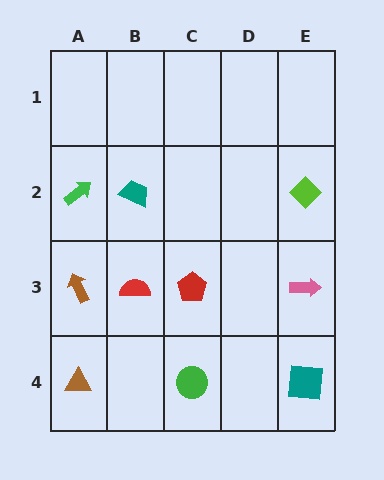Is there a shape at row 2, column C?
No, that cell is empty.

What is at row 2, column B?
A teal trapezoid.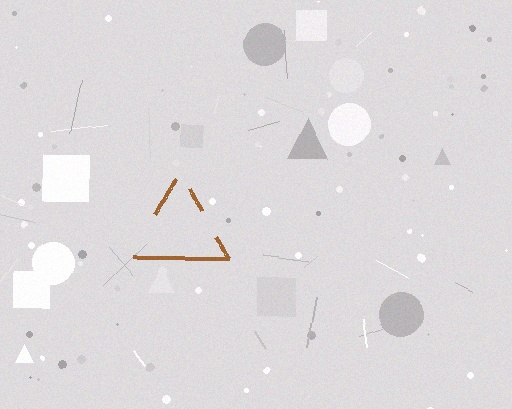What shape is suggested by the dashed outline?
The dashed outline suggests a triangle.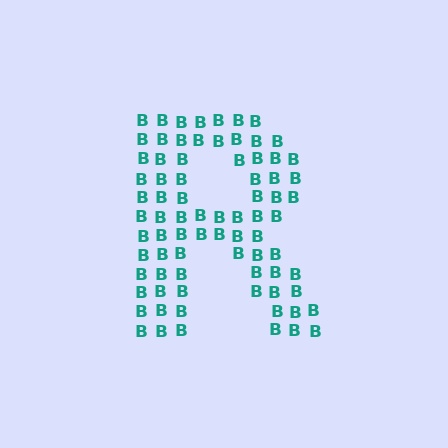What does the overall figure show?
The overall figure shows the letter R.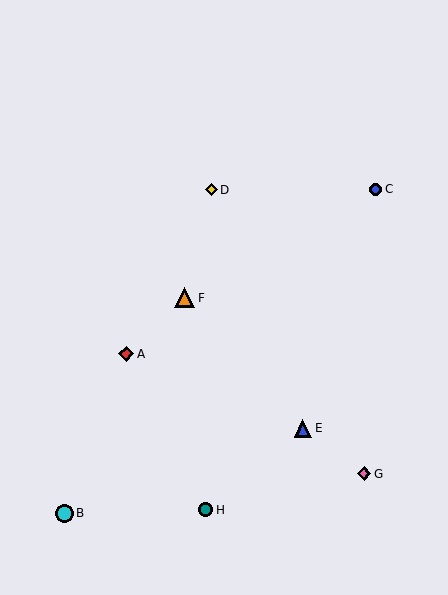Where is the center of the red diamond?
The center of the red diamond is at (126, 354).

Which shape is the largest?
The orange triangle (labeled F) is the largest.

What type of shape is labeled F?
Shape F is an orange triangle.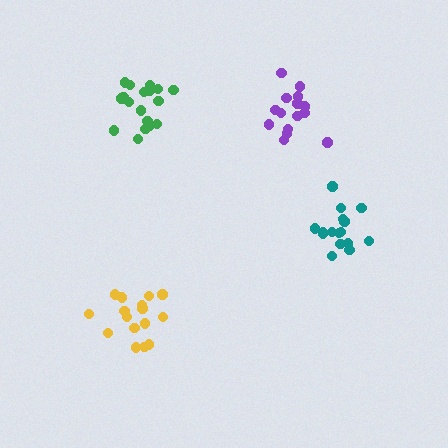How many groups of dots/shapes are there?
There are 4 groups.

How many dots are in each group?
Group 1: 15 dots, Group 2: 16 dots, Group 3: 18 dots, Group 4: 16 dots (65 total).